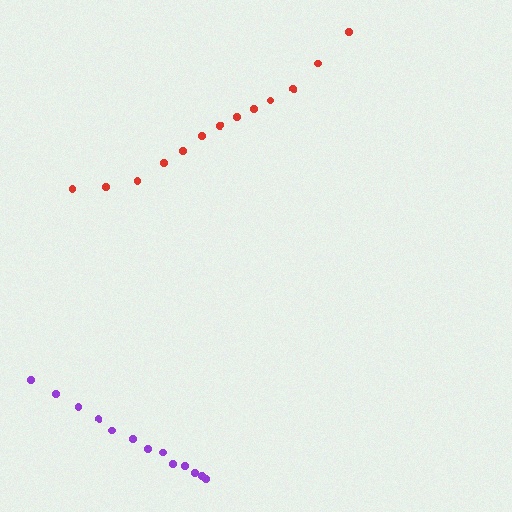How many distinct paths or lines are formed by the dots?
There are 2 distinct paths.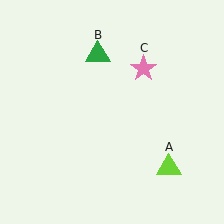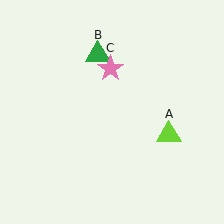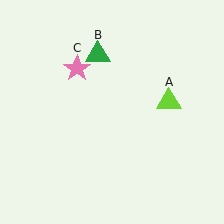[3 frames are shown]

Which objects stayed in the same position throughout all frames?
Green triangle (object B) remained stationary.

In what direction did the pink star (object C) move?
The pink star (object C) moved left.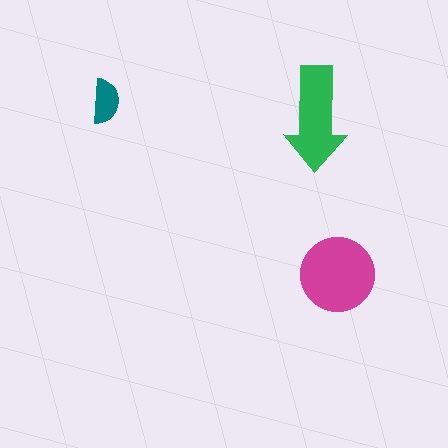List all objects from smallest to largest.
The teal semicircle, the green arrow, the magenta circle.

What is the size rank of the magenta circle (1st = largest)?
1st.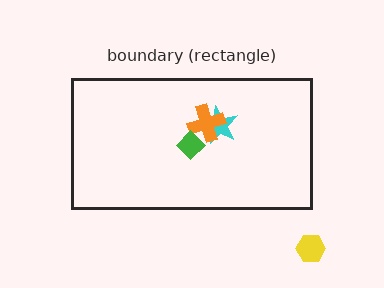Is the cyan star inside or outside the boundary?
Inside.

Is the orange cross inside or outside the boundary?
Inside.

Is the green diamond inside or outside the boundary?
Inside.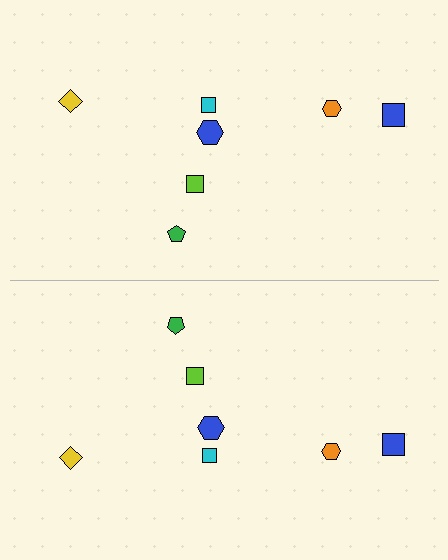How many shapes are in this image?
There are 14 shapes in this image.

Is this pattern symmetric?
Yes, this pattern has bilateral (reflection) symmetry.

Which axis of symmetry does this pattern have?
The pattern has a horizontal axis of symmetry running through the center of the image.